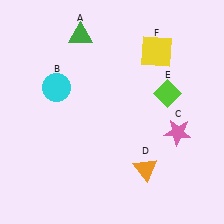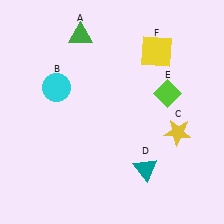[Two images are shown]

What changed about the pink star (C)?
In Image 1, C is pink. In Image 2, it changed to yellow.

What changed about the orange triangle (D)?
In Image 1, D is orange. In Image 2, it changed to teal.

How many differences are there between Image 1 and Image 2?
There are 2 differences between the two images.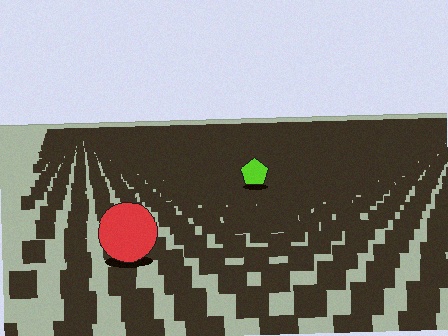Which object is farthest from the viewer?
The lime pentagon is farthest from the viewer. It appears smaller and the ground texture around it is denser.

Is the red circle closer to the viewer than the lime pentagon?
Yes. The red circle is closer — you can tell from the texture gradient: the ground texture is coarser near it.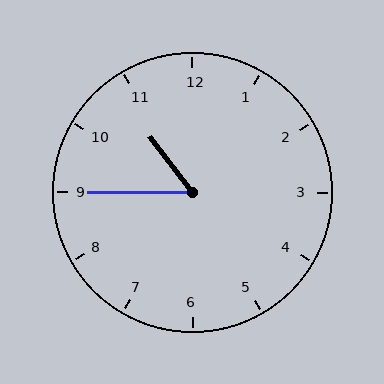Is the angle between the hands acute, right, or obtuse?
It is acute.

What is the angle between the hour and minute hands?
Approximately 52 degrees.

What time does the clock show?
10:45.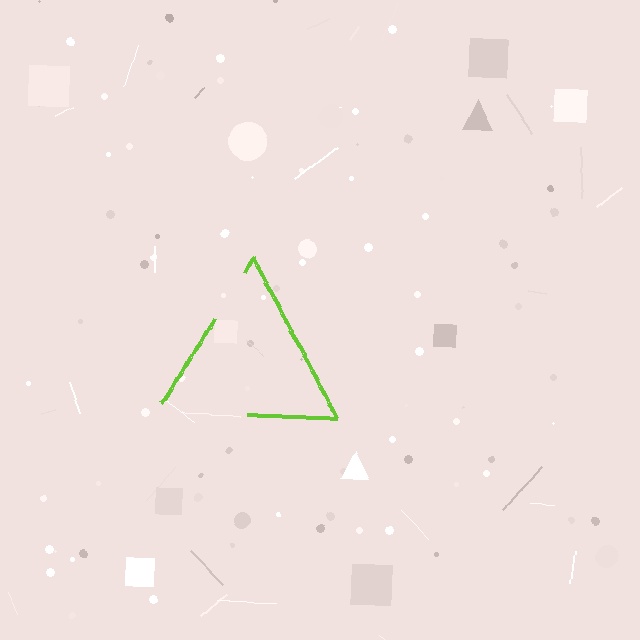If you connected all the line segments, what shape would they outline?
They would outline a triangle.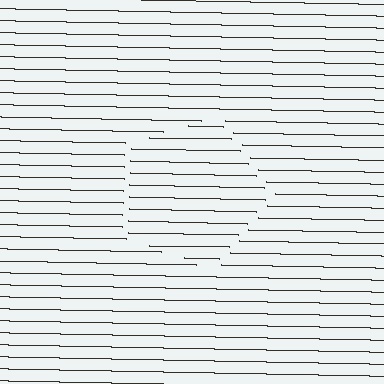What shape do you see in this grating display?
An illusory pentagon. The interior of the shape contains the same grating, shifted by half a period — the contour is defined by the phase discontinuity where line-ends from the inner and outer gratings abut.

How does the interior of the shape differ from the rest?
The interior of the shape contains the same grating, shifted by half a period — the contour is defined by the phase discontinuity where line-ends from the inner and outer gratings abut.